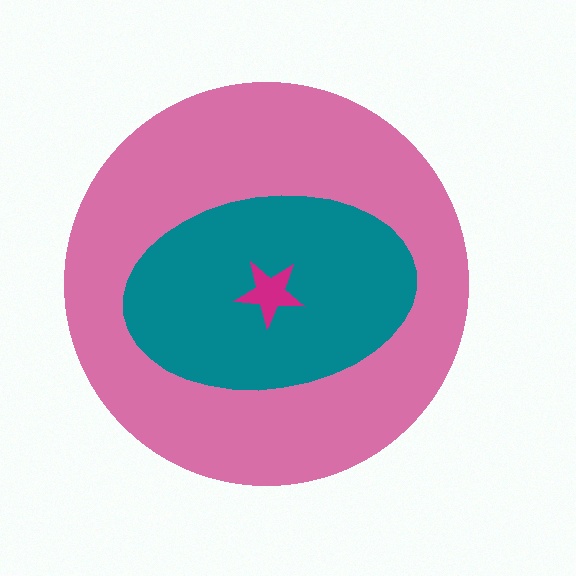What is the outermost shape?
The pink circle.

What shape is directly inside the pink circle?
The teal ellipse.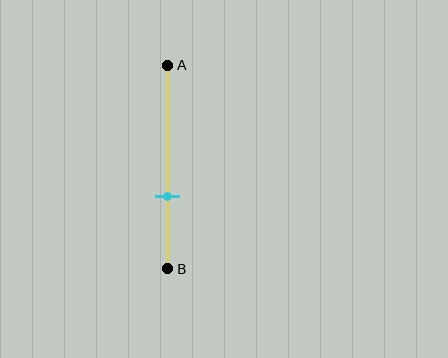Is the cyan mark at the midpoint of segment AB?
No, the mark is at about 65% from A, not at the 50% midpoint.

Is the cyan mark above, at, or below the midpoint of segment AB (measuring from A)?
The cyan mark is below the midpoint of segment AB.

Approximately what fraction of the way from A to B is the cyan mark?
The cyan mark is approximately 65% of the way from A to B.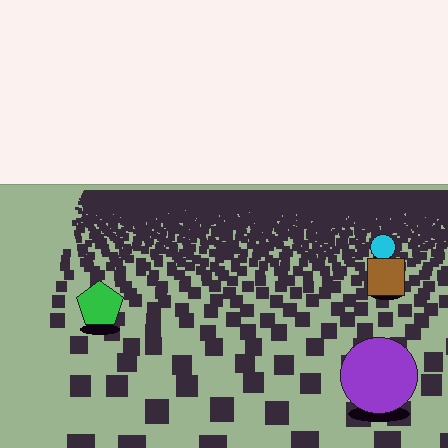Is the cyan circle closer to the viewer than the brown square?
No. The brown square is closer — you can tell from the texture gradient: the ground texture is coarser near it.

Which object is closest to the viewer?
The purple circle is closest. The texture marks near it are larger and more spread out.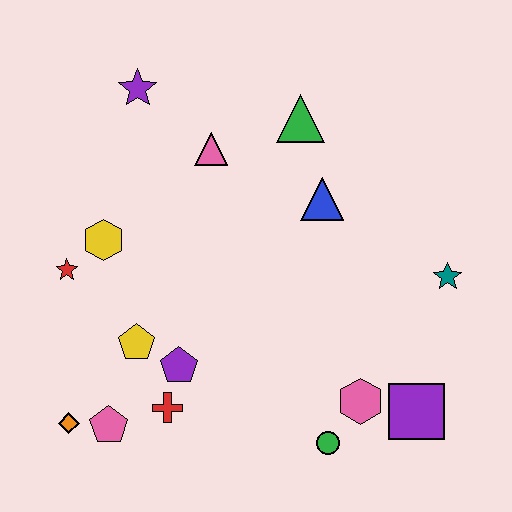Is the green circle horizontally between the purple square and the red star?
Yes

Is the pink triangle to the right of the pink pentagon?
Yes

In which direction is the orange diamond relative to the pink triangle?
The orange diamond is below the pink triangle.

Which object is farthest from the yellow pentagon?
The teal star is farthest from the yellow pentagon.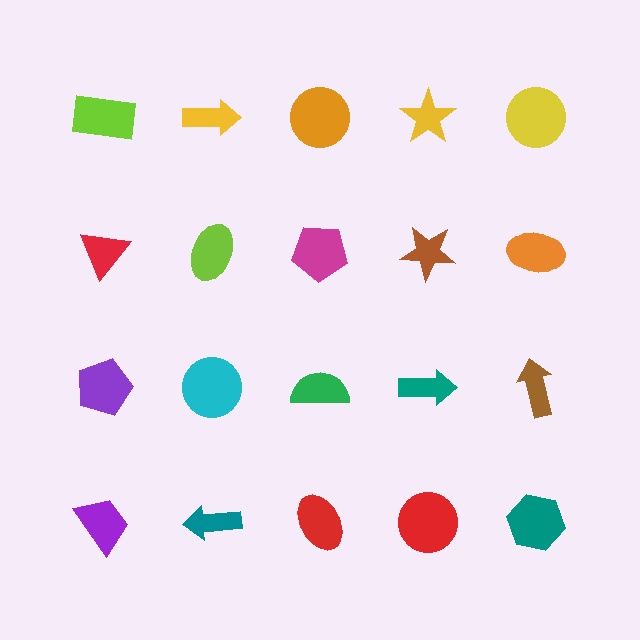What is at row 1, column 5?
A yellow circle.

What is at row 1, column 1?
A lime rectangle.